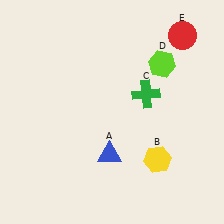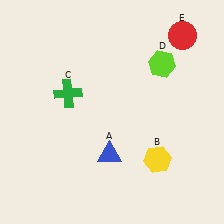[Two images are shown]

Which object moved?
The green cross (C) moved left.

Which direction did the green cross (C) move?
The green cross (C) moved left.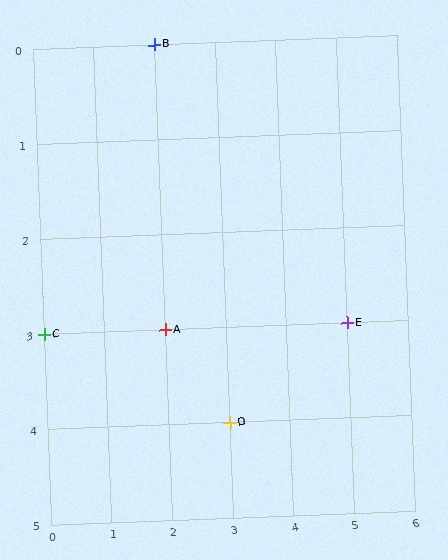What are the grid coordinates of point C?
Point C is at grid coordinates (0, 3).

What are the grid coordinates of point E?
Point E is at grid coordinates (5, 3).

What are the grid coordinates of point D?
Point D is at grid coordinates (3, 4).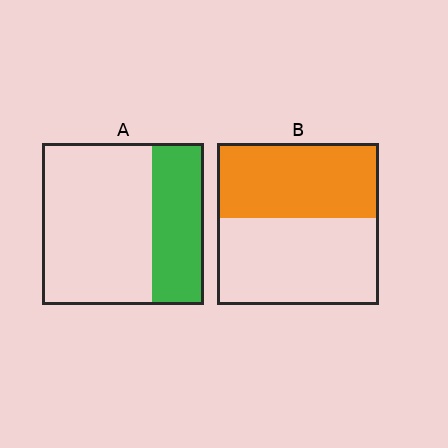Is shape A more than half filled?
No.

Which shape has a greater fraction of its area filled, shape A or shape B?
Shape B.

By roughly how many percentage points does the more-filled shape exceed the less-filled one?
By roughly 15 percentage points (B over A).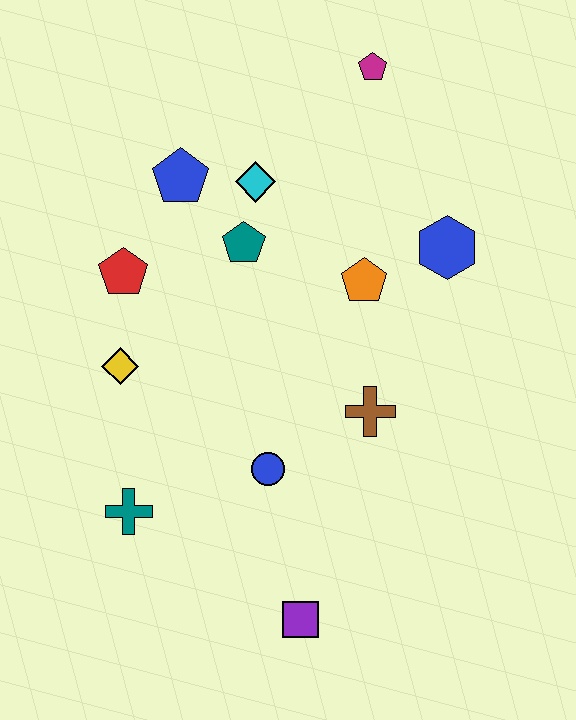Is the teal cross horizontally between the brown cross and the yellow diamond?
Yes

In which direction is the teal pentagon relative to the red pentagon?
The teal pentagon is to the right of the red pentagon.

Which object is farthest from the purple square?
The magenta pentagon is farthest from the purple square.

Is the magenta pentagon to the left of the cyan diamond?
No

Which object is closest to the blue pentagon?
The cyan diamond is closest to the blue pentagon.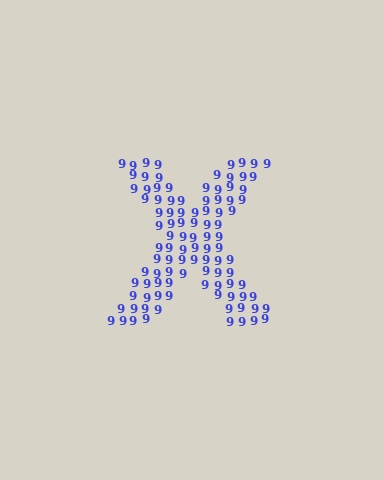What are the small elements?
The small elements are digit 9's.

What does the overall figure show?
The overall figure shows the letter X.